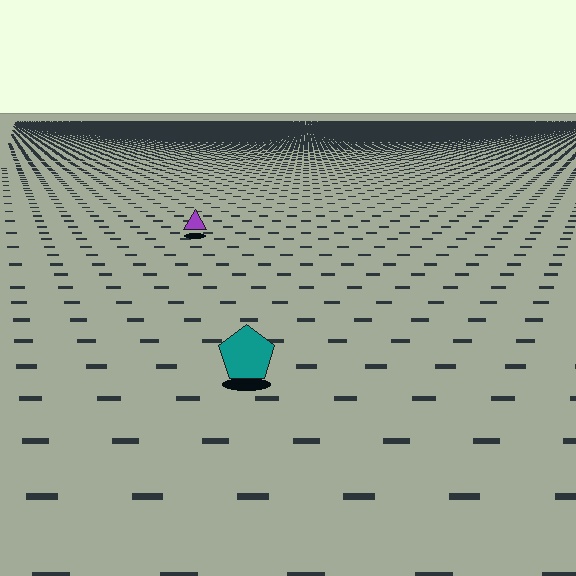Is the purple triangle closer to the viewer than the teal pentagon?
No. The teal pentagon is closer — you can tell from the texture gradient: the ground texture is coarser near it.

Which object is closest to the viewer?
The teal pentagon is closest. The texture marks near it are larger and more spread out.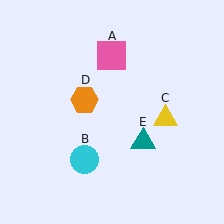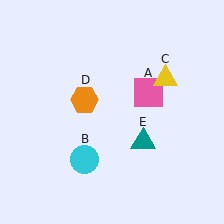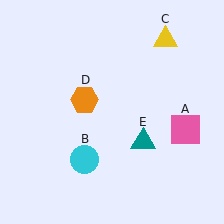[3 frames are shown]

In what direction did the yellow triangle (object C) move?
The yellow triangle (object C) moved up.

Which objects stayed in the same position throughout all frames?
Cyan circle (object B) and orange hexagon (object D) and teal triangle (object E) remained stationary.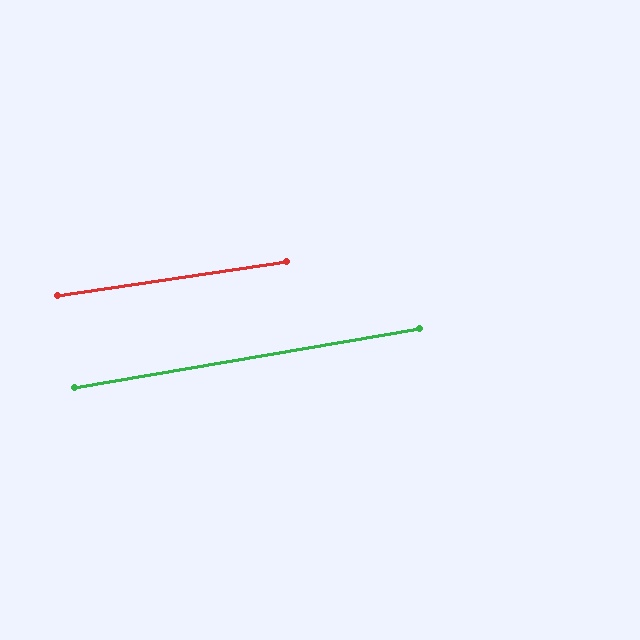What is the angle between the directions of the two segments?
Approximately 1 degree.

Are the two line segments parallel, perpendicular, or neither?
Parallel — their directions differ by only 1.1°.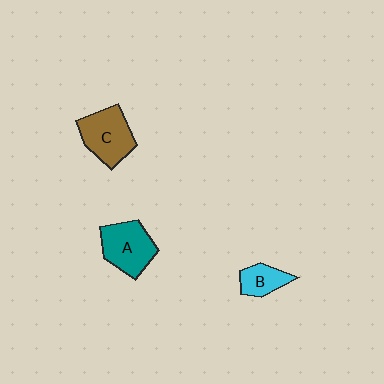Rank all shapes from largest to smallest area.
From largest to smallest: C (brown), A (teal), B (cyan).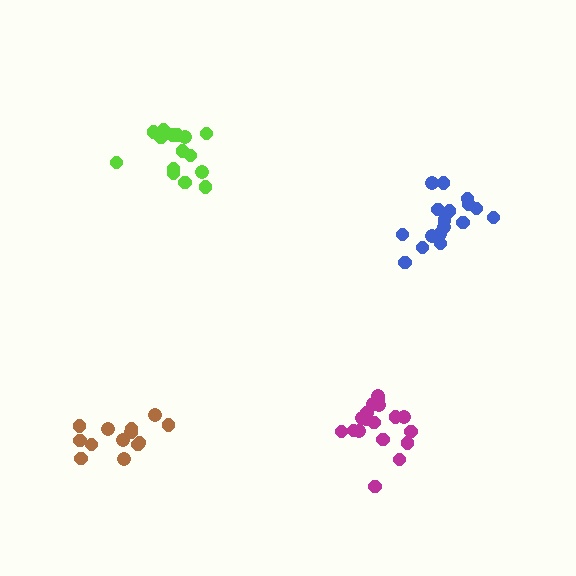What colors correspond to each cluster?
The clusters are colored: lime, blue, brown, magenta.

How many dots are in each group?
Group 1: 15 dots, Group 2: 17 dots, Group 3: 13 dots, Group 4: 18 dots (63 total).